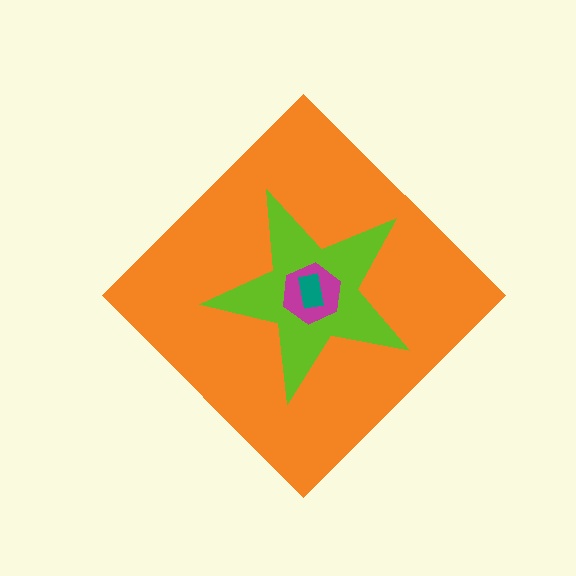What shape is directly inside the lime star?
The magenta hexagon.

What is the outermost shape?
The orange diamond.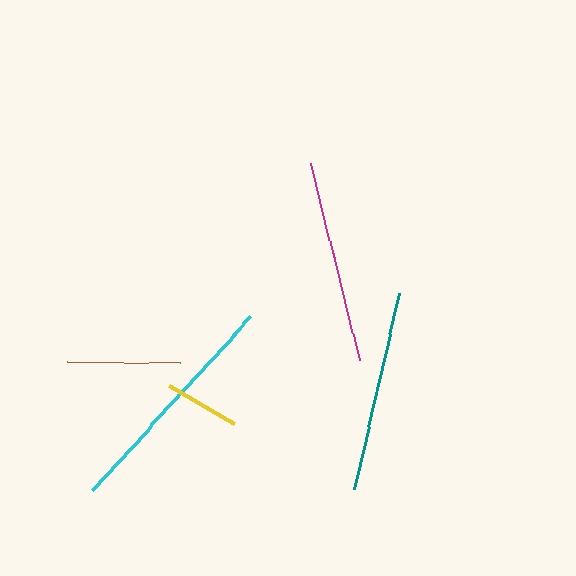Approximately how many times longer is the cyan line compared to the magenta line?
The cyan line is approximately 1.2 times the length of the magenta line.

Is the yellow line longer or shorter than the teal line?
The teal line is longer than the yellow line.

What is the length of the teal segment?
The teal segment is approximately 202 pixels long.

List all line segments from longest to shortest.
From longest to shortest: cyan, magenta, teal, brown, yellow.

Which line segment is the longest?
The cyan line is the longest at approximately 235 pixels.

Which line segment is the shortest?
The yellow line is the shortest at approximately 75 pixels.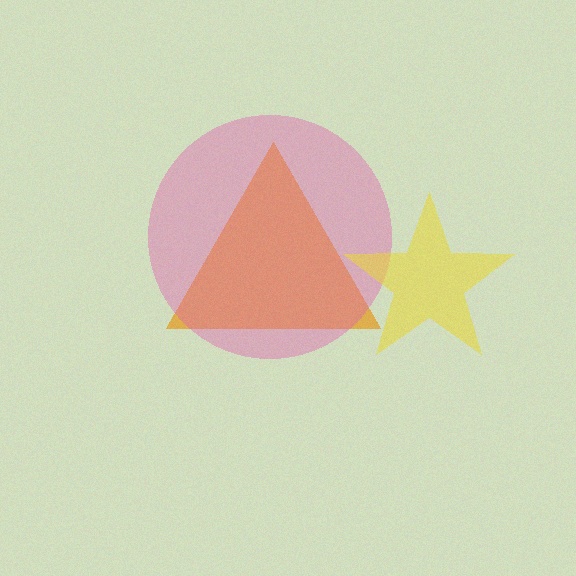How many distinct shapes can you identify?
There are 3 distinct shapes: an orange triangle, a pink circle, a yellow star.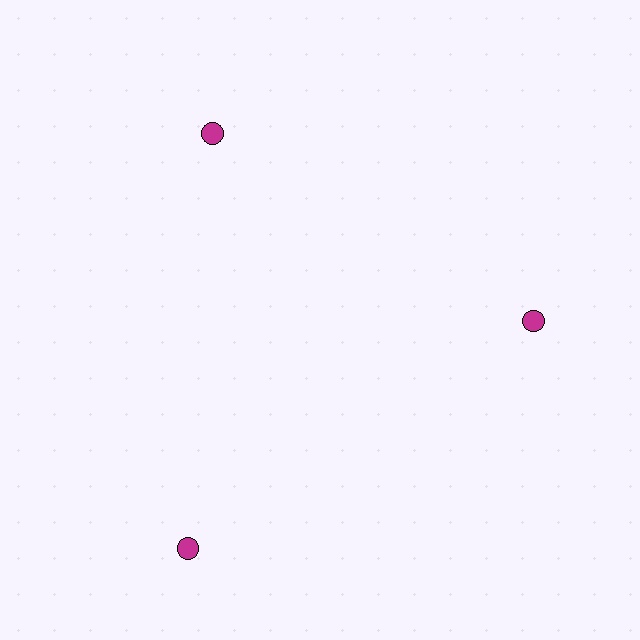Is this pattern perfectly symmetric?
No. The 3 magenta circles are arranged in a ring, but one element near the 7 o'clock position is pushed outward from the center, breaking the 3-fold rotational symmetry.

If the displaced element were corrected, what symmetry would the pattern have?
It would have 3-fold rotational symmetry — the pattern would map onto itself every 120 degrees.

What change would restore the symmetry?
The symmetry would be restored by moving it inward, back onto the ring so that all 3 circles sit at equal angles and equal distance from the center.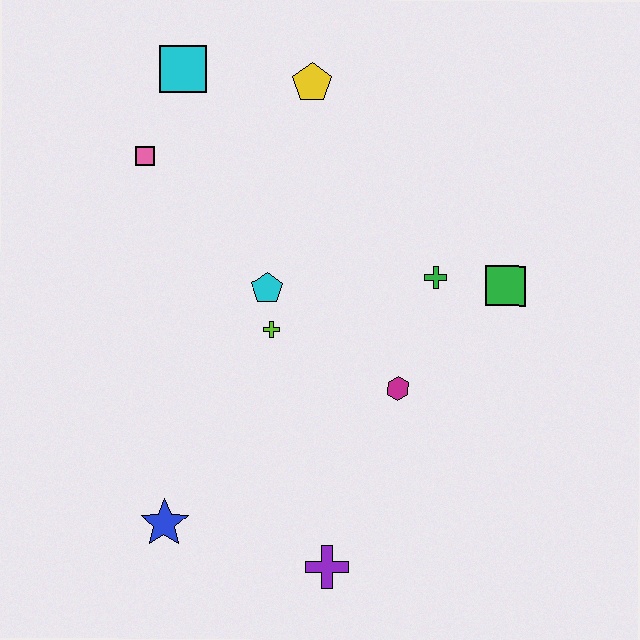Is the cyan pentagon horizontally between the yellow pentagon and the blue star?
Yes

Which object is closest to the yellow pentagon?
The cyan square is closest to the yellow pentagon.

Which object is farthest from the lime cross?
The cyan square is farthest from the lime cross.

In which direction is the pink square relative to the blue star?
The pink square is above the blue star.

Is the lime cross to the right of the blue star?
Yes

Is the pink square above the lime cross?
Yes